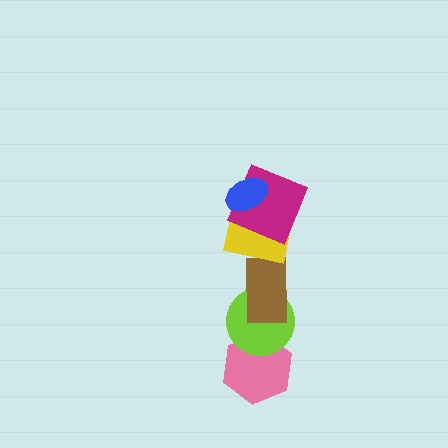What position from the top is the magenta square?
The magenta square is 2nd from the top.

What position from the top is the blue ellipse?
The blue ellipse is 1st from the top.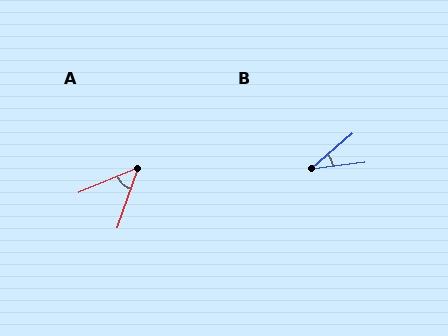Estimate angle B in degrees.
Approximately 34 degrees.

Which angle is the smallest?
B, at approximately 34 degrees.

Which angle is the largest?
A, at approximately 48 degrees.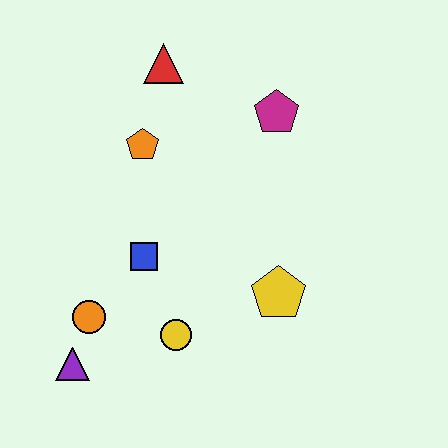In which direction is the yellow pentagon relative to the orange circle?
The yellow pentagon is to the right of the orange circle.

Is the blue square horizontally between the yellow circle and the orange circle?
Yes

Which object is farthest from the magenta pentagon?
The purple triangle is farthest from the magenta pentagon.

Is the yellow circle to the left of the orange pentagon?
No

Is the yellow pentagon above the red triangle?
No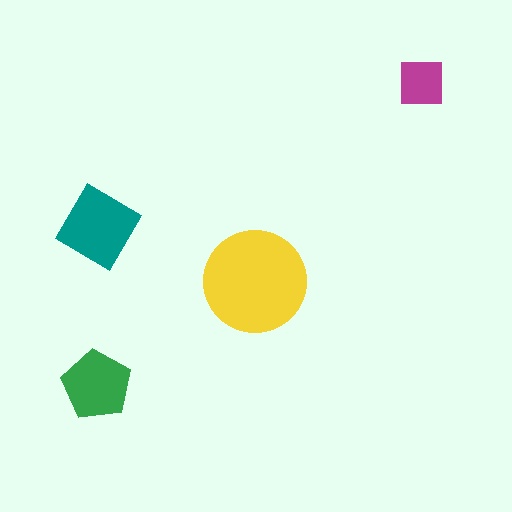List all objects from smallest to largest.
The magenta square, the green pentagon, the teal diamond, the yellow circle.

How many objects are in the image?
There are 4 objects in the image.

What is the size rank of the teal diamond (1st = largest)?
2nd.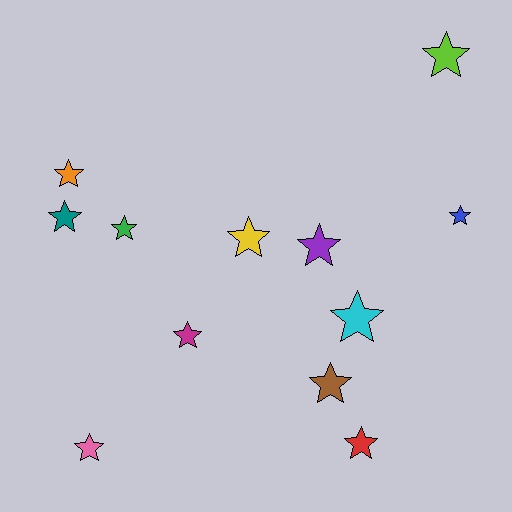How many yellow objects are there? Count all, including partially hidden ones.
There is 1 yellow object.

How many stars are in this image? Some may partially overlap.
There are 12 stars.